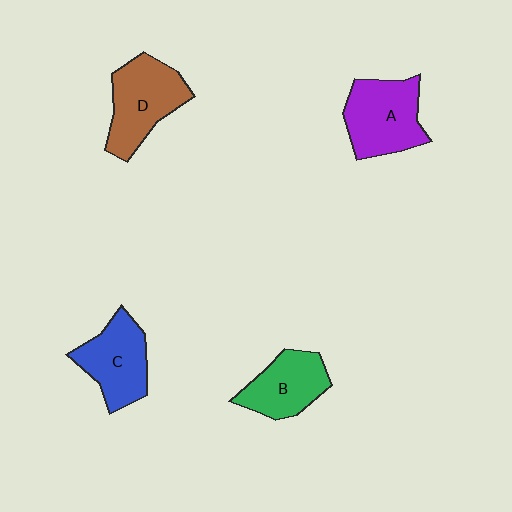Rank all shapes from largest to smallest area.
From largest to smallest: D (brown), A (purple), C (blue), B (green).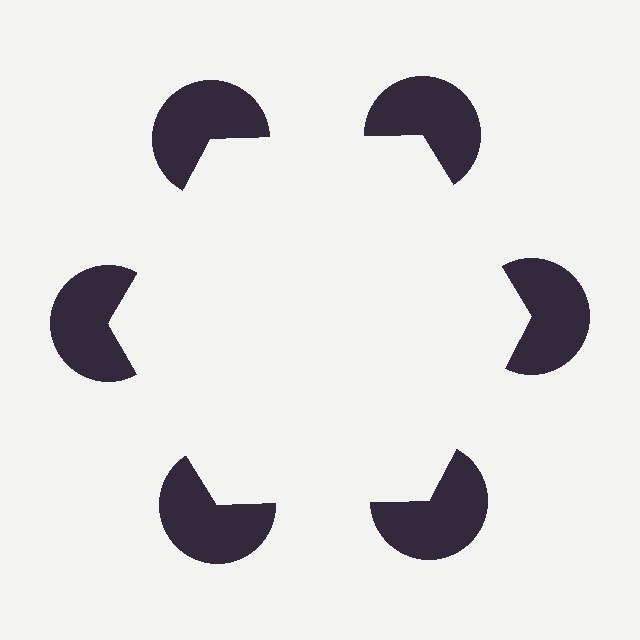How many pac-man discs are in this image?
There are 6 — one at each vertex of the illusory hexagon.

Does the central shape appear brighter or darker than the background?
It typically appears slightly brighter than the background, even though no actual brightness change is drawn.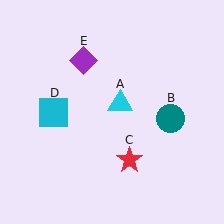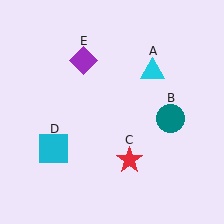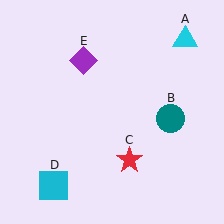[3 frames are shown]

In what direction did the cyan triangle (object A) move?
The cyan triangle (object A) moved up and to the right.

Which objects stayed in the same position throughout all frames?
Teal circle (object B) and red star (object C) and purple diamond (object E) remained stationary.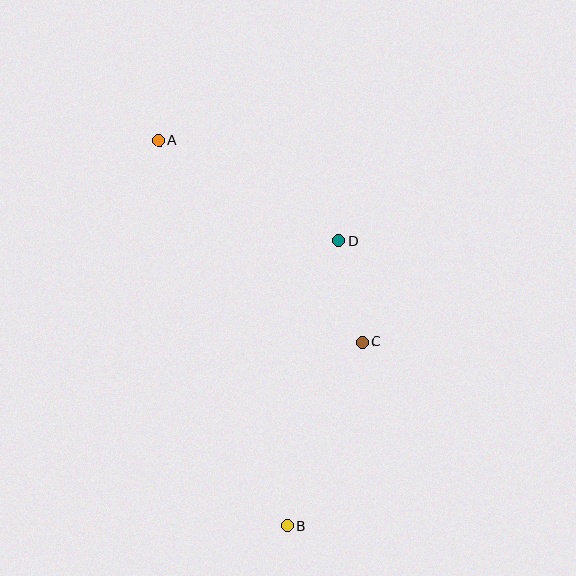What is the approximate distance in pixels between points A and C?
The distance between A and C is approximately 286 pixels.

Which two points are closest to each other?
Points C and D are closest to each other.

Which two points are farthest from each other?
Points A and B are farthest from each other.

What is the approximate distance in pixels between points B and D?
The distance between B and D is approximately 289 pixels.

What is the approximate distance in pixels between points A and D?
The distance between A and D is approximately 206 pixels.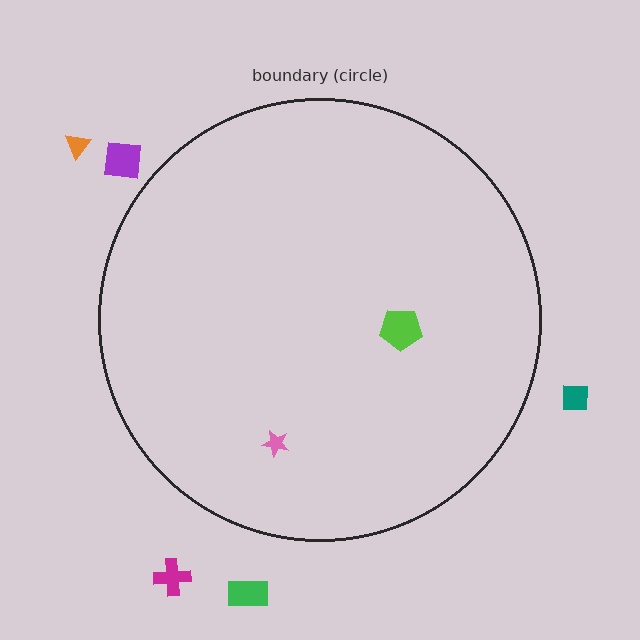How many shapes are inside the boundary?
2 inside, 5 outside.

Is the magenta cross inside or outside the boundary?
Outside.